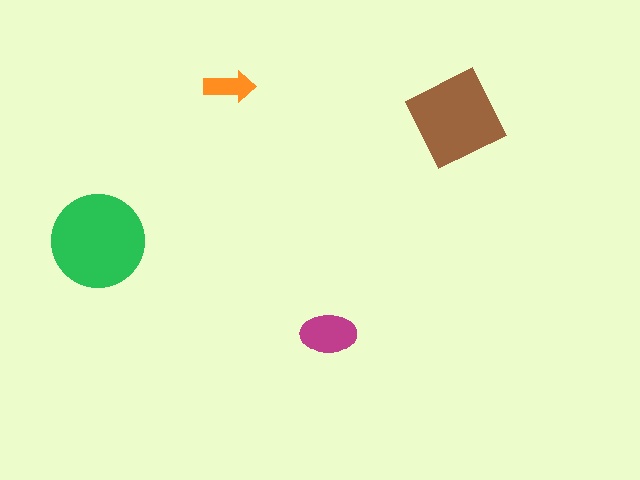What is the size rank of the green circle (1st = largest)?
1st.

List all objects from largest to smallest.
The green circle, the brown square, the magenta ellipse, the orange arrow.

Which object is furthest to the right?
The brown square is rightmost.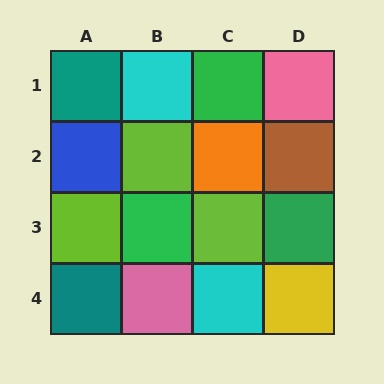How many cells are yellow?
1 cell is yellow.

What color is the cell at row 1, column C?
Green.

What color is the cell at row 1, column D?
Pink.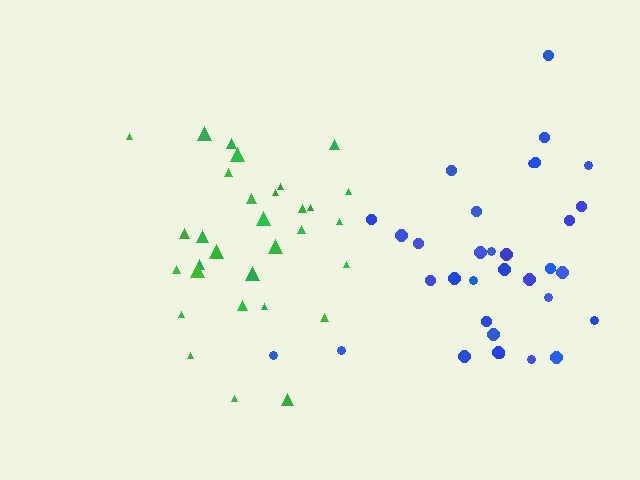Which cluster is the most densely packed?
Green.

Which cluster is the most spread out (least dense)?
Blue.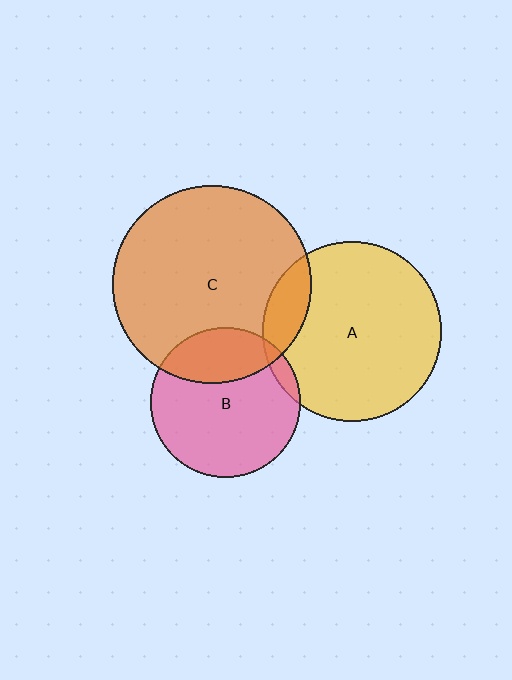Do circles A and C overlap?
Yes.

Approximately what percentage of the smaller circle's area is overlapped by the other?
Approximately 15%.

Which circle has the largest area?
Circle C (orange).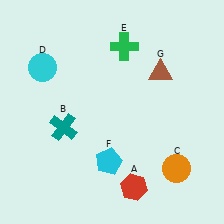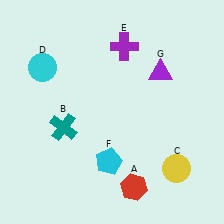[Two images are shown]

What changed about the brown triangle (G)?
In Image 1, G is brown. In Image 2, it changed to purple.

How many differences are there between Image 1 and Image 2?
There are 3 differences between the two images.